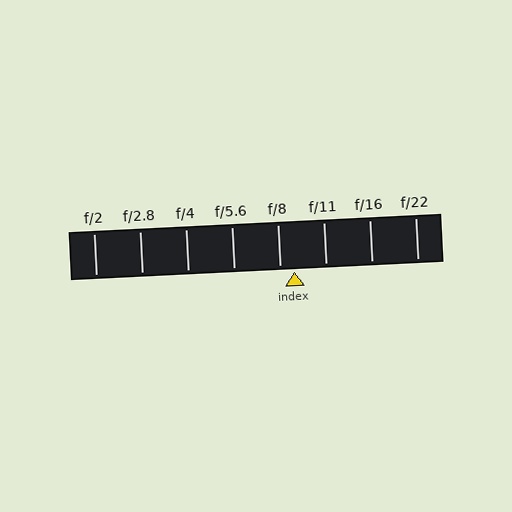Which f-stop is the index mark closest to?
The index mark is closest to f/8.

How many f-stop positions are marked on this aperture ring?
There are 8 f-stop positions marked.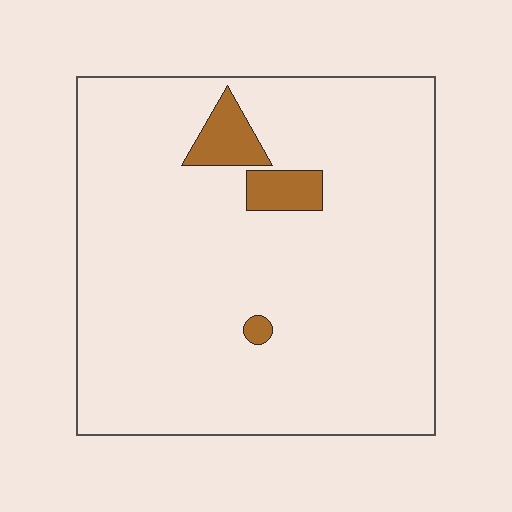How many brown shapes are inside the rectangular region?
3.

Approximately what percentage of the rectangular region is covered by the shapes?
Approximately 5%.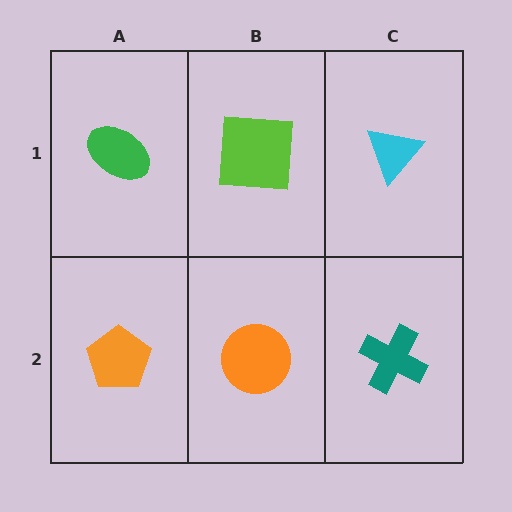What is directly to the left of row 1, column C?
A lime square.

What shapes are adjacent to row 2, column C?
A cyan triangle (row 1, column C), an orange circle (row 2, column B).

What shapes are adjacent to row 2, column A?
A green ellipse (row 1, column A), an orange circle (row 2, column B).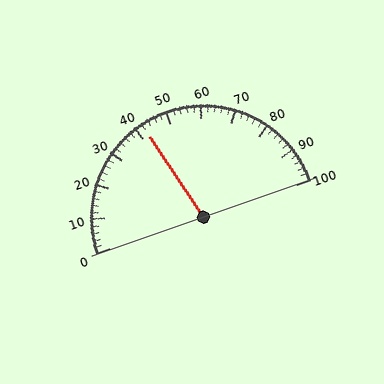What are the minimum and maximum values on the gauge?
The gauge ranges from 0 to 100.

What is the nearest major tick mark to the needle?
The nearest major tick mark is 40.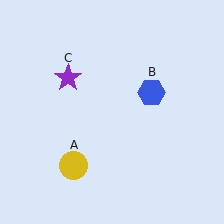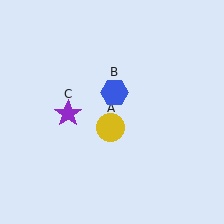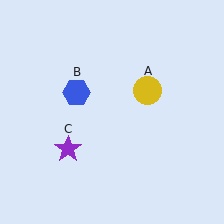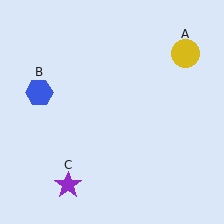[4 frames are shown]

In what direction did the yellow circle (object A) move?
The yellow circle (object A) moved up and to the right.